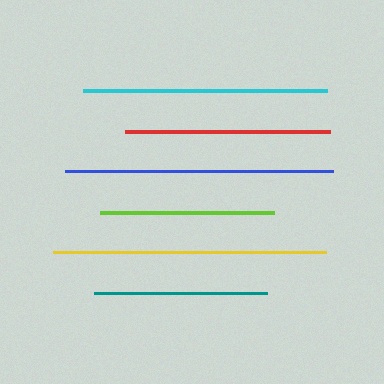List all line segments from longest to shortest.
From longest to shortest: yellow, blue, cyan, red, lime, teal.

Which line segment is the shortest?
The teal line is the shortest at approximately 173 pixels.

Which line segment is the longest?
The yellow line is the longest at approximately 274 pixels.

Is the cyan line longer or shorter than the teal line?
The cyan line is longer than the teal line.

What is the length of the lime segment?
The lime segment is approximately 174 pixels long.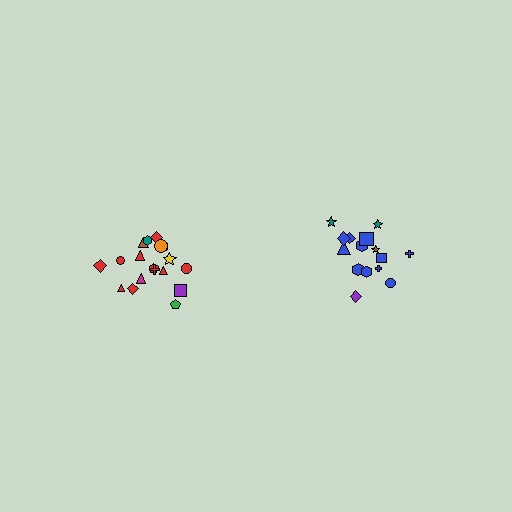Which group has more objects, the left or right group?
The left group.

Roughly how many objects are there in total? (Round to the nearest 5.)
Roughly 35 objects in total.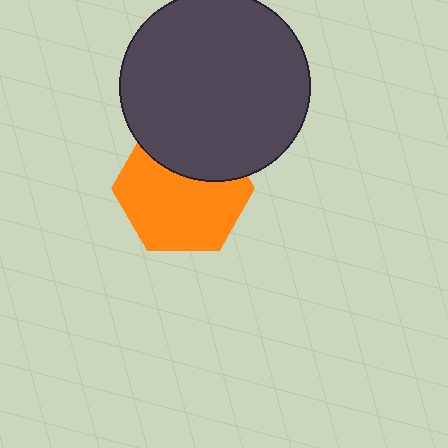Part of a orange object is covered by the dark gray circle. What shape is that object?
It is a hexagon.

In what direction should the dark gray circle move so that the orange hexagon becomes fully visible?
The dark gray circle should move up. That is the shortest direction to clear the overlap and leave the orange hexagon fully visible.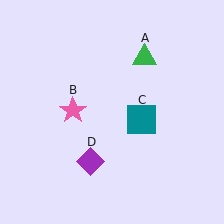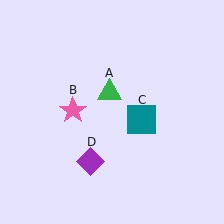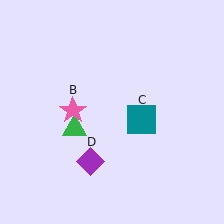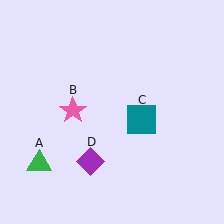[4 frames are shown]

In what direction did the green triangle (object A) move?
The green triangle (object A) moved down and to the left.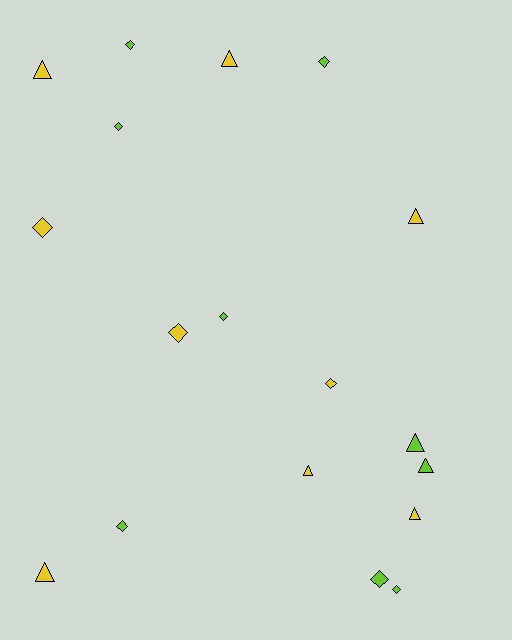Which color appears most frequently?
Lime, with 9 objects.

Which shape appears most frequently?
Diamond, with 10 objects.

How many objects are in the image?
There are 18 objects.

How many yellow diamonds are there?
There are 3 yellow diamonds.